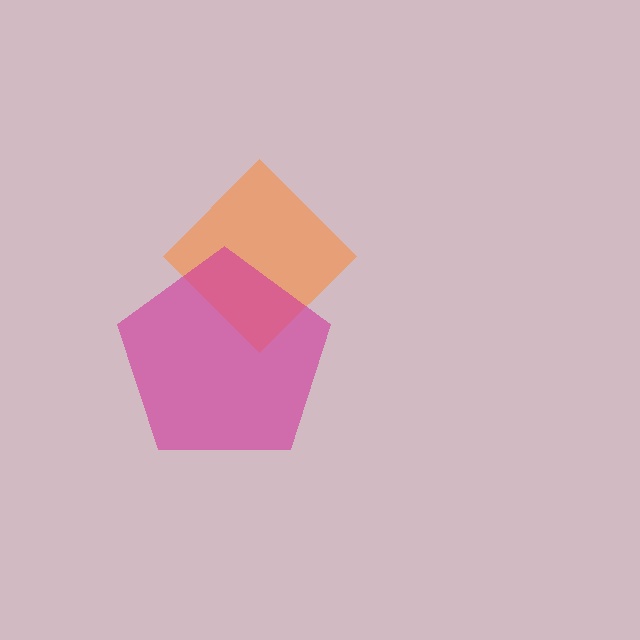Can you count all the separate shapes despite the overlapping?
Yes, there are 2 separate shapes.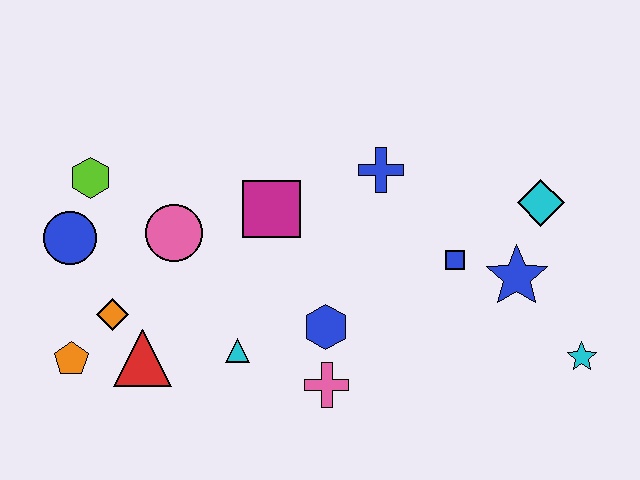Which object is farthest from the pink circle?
The cyan star is farthest from the pink circle.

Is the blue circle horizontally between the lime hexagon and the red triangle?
No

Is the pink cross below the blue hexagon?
Yes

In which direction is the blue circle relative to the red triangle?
The blue circle is above the red triangle.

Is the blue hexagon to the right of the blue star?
No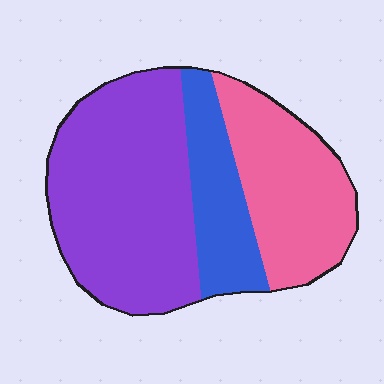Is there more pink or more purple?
Purple.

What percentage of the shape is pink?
Pink takes up about one third (1/3) of the shape.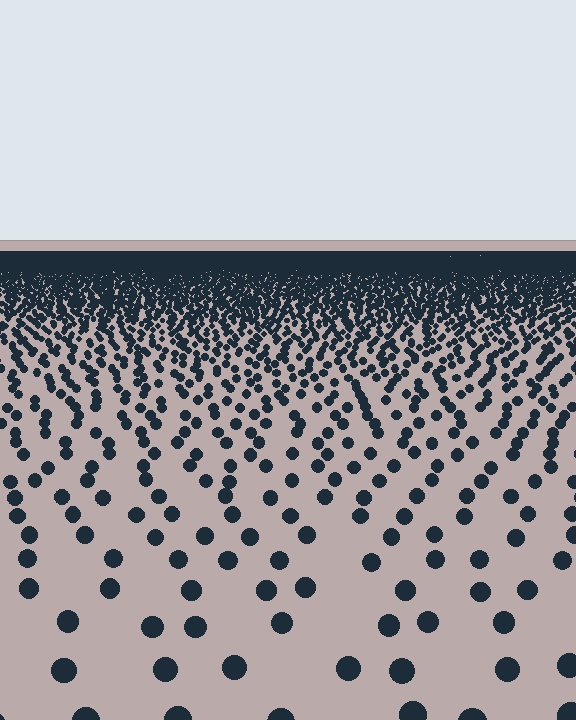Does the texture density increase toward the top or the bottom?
Density increases toward the top.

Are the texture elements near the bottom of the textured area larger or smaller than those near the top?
Larger. Near the bottom, elements are closer to the viewer and appear at a bigger on-screen size.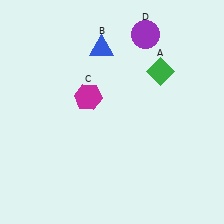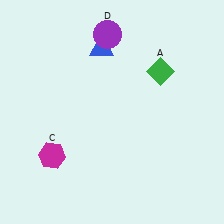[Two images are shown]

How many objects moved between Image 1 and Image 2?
2 objects moved between the two images.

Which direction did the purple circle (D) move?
The purple circle (D) moved left.